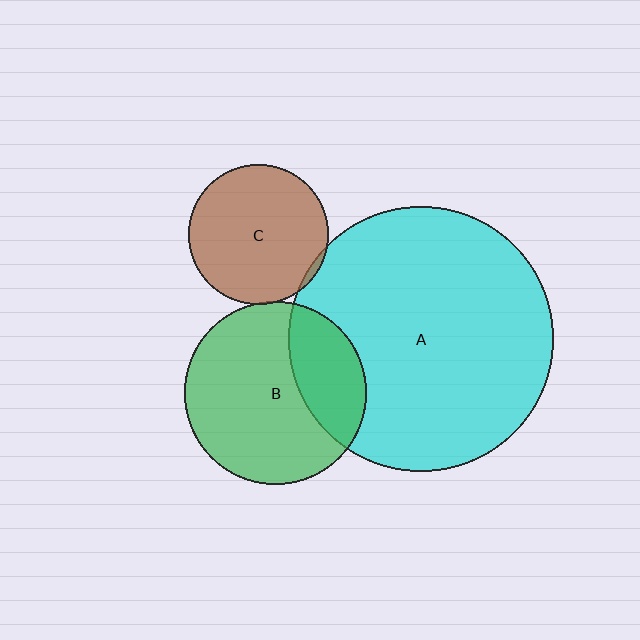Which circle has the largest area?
Circle A (cyan).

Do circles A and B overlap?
Yes.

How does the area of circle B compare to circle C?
Approximately 1.7 times.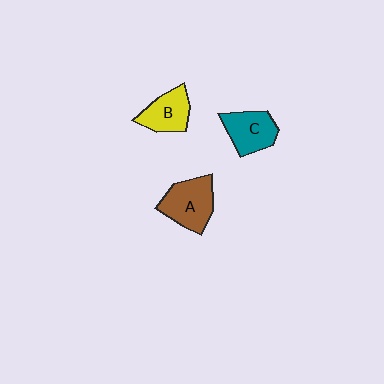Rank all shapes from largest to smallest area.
From largest to smallest: A (brown), C (teal), B (yellow).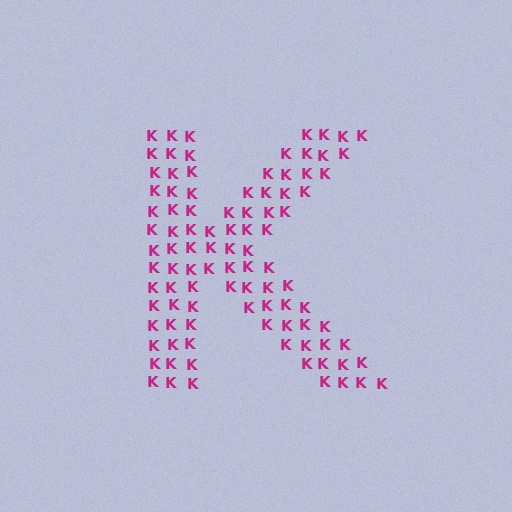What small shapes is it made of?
It is made of small letter K's.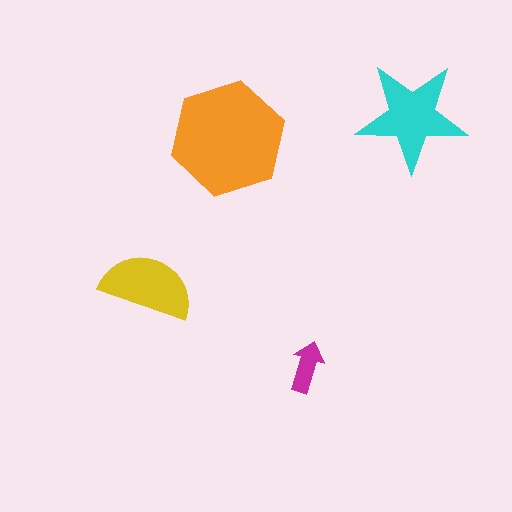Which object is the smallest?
The magenta arrow.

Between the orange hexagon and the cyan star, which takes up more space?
The orange hexagon.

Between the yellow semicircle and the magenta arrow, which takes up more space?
The yellow semicircle.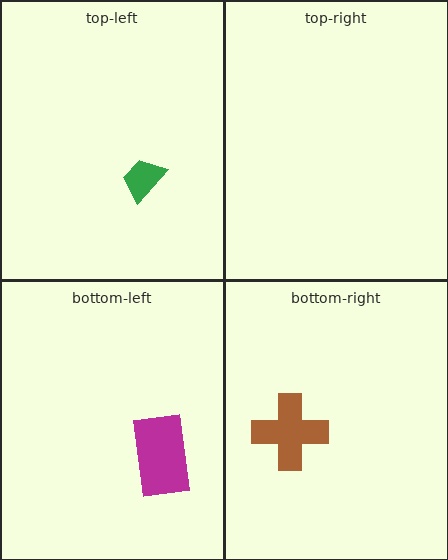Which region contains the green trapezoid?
The top-left region.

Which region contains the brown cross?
The bottom-right region.